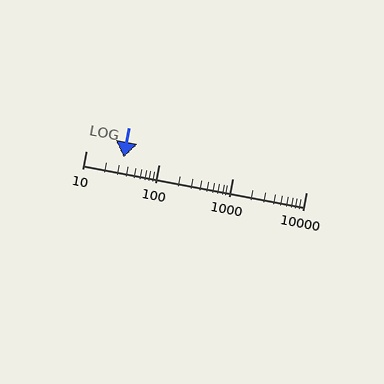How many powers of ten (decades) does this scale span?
The scale spans 3 decades, from 10 to 10000.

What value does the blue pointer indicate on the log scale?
The pointer indicates approximately 33.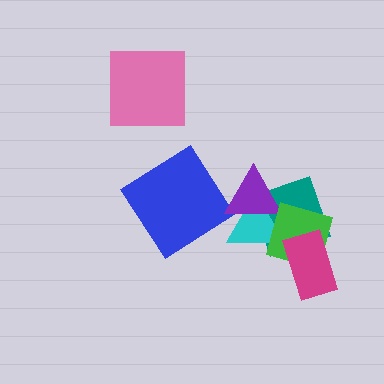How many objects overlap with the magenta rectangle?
2 objects overlap with the magenta rectangle.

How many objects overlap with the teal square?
4 objects overlap with the teal square.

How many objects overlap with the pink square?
0 objects overlap with the pink square.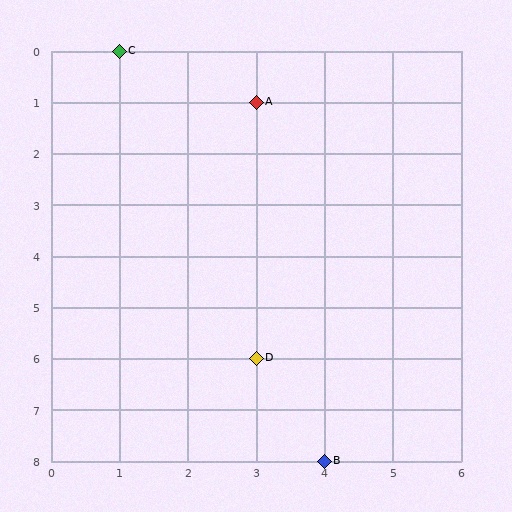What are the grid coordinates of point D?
Point D is at grid coordinates (3, 6).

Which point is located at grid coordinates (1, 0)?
Point C is at (1, 0).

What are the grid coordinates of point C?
Point C is at grid coordinates (1, 0).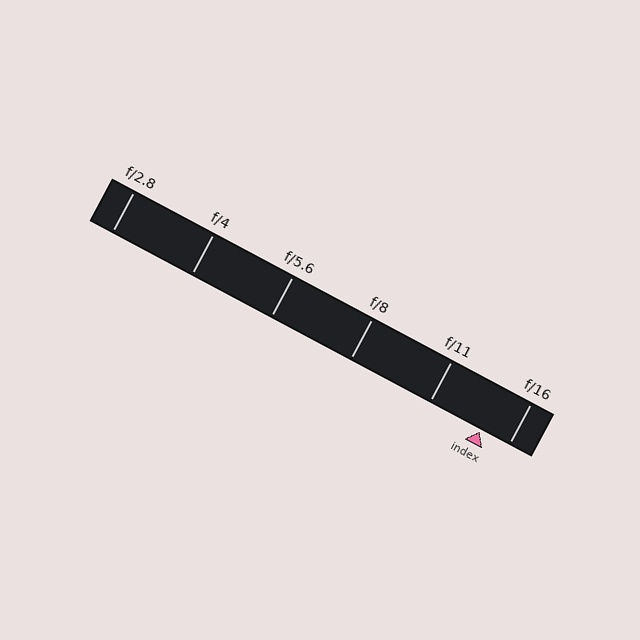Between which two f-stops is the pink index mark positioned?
The index mark is between f/11 and f/16.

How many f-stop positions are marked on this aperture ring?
There are 6 f-stop positions marked.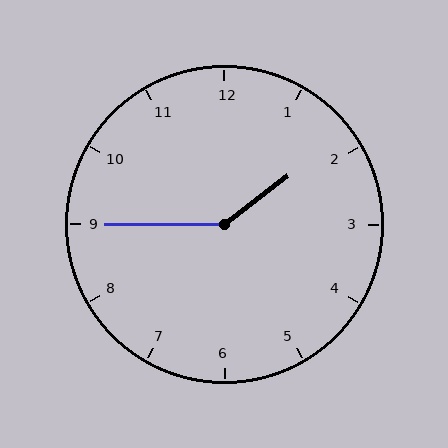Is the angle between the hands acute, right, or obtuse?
It is obtuse.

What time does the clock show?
1:45.